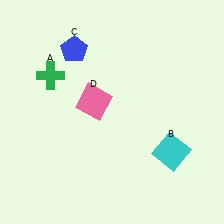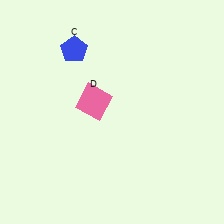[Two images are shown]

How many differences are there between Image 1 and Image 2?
There are 2 differences between the two images.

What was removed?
The green cross (A), the cyan square (B) were removed in Image 2.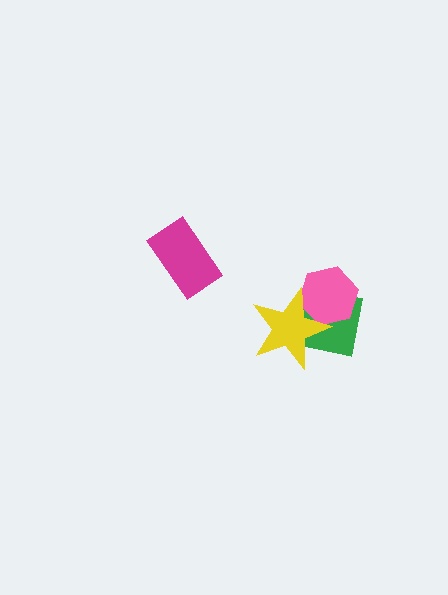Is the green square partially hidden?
Yes, it is partially covered by another shape.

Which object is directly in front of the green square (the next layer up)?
The pink hexagon is directly in front of the green square.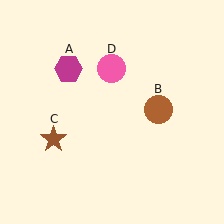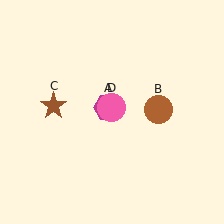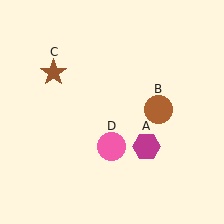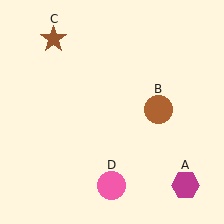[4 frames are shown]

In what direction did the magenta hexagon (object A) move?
The magenta hexagon (object A) moved down and to the right.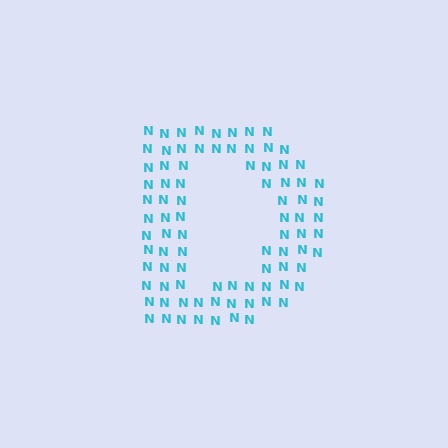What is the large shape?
The large shape is the letter D.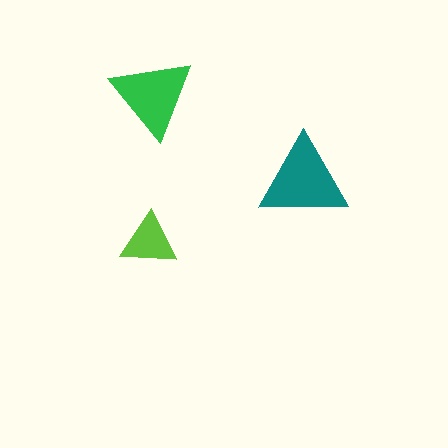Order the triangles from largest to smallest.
the teal one, the green one, the lime one.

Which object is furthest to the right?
The teal triangle is rightmost.